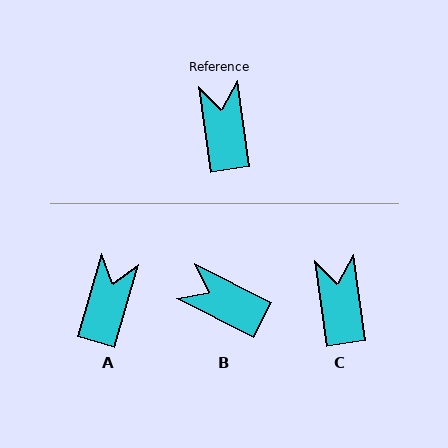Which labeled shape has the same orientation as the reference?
C.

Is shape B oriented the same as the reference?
No, it is off by about 55 degrees.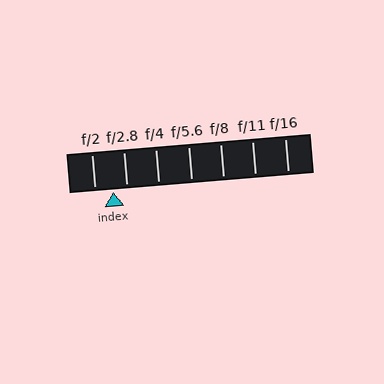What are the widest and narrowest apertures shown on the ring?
The widest aperture shown is f/2 and the narrowest is f/16.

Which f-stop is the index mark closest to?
The index mark is closest to f/2.8.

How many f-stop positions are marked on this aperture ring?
There are 7 f-stop positions marked.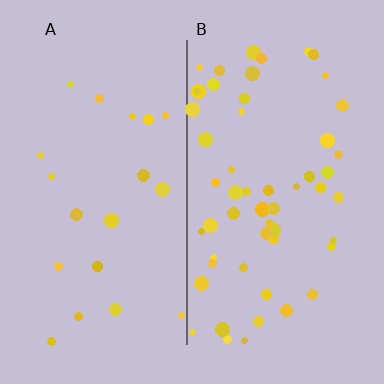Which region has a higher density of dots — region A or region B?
B (the right).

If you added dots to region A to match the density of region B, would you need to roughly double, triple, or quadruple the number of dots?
Approximately triple.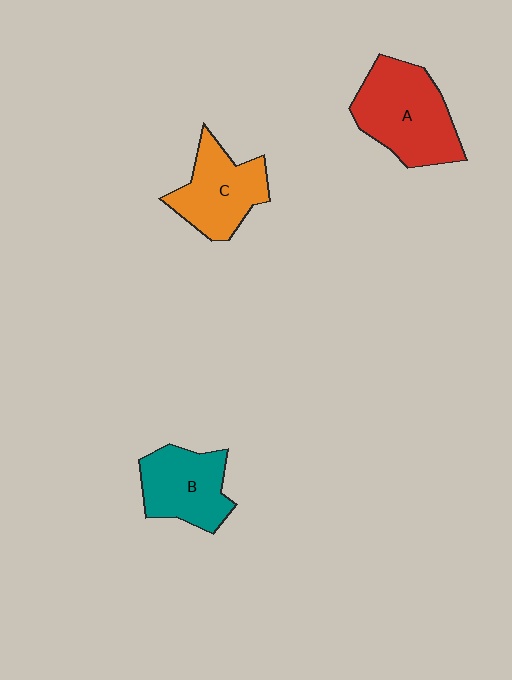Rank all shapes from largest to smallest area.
From largest to smallest: A (red), C (orange), B (teal).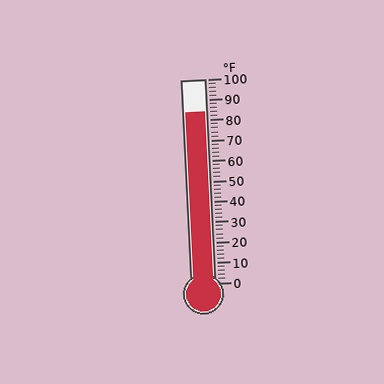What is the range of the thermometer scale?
The thermometer scale ranges from 0°F to 100°F.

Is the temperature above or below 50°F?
The temperature is above 50°F.